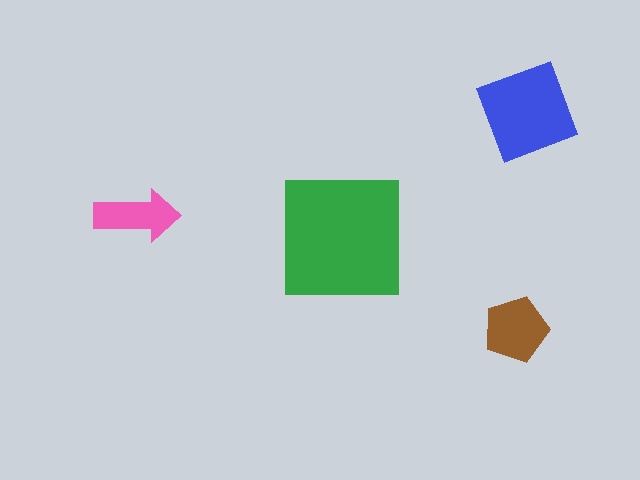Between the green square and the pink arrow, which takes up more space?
The green square.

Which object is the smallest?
The pink arrow.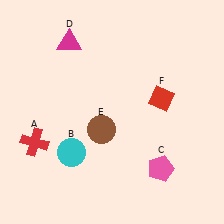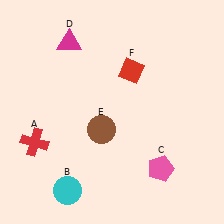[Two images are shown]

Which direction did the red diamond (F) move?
The red diamond (F) moved left.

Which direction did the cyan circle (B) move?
The cyan circle (B) moved down.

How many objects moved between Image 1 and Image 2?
2 objects moved between the two images.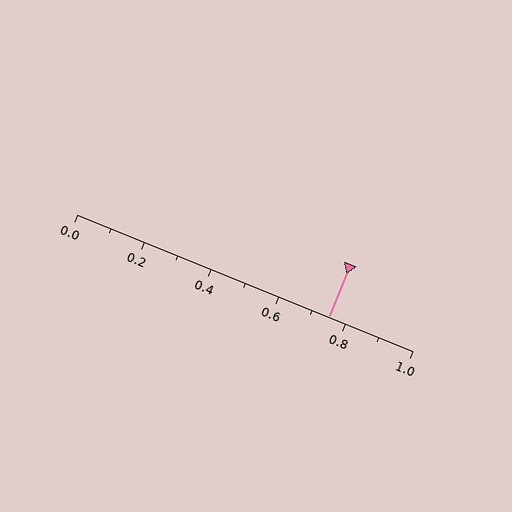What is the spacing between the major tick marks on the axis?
The major ticks are spaced 0.2 apart.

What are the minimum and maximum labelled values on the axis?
The axis runs from 0.0 to 1.0.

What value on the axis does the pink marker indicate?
The marker indicates approximately 0.75.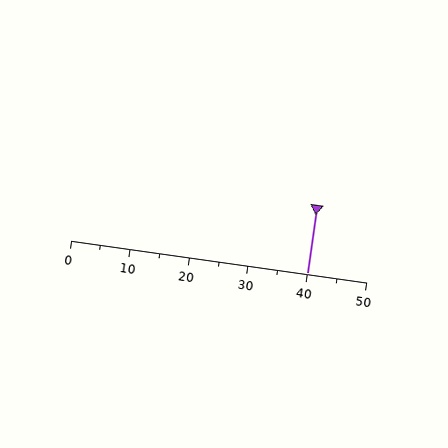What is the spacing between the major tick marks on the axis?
The major ticks are spaced 10 apart.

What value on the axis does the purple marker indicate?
The marker indicates approximately 40.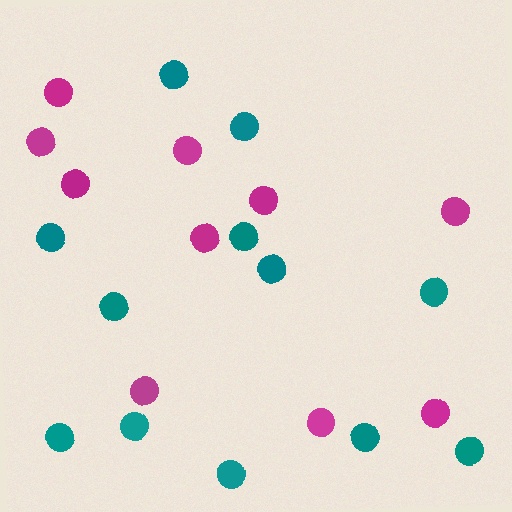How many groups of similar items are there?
There are 2 groups: one group of magenta circles (10) and one group of teal circles (12).